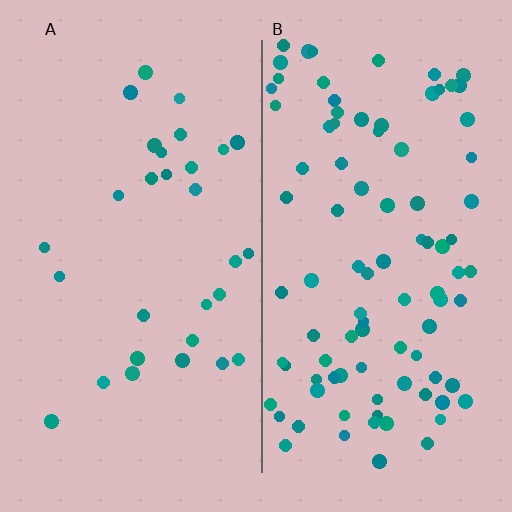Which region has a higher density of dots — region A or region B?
B (the right).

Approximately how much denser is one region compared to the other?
Approximately 3.1× — region B over region A.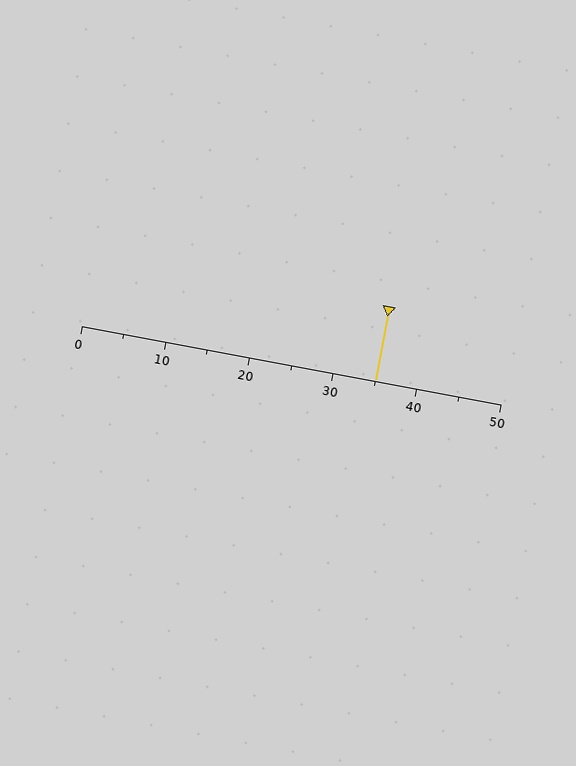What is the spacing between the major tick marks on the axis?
The major ticks are spaced 10 apart.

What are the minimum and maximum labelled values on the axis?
The axis runs from 0 to 50.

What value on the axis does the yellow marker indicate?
The marker indicates approximately 35.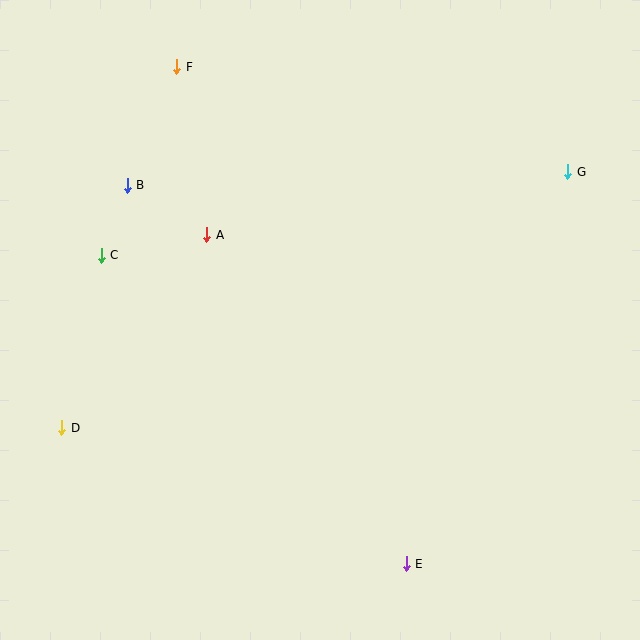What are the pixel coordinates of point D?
Point D is at (62, 428).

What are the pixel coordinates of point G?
Point G is at (567, 172).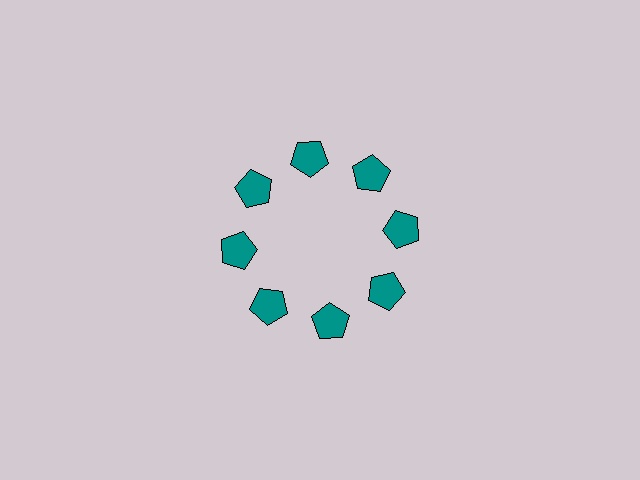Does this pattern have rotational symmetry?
Yes, this pattern has 8-fold rotational symmetry. It looks the same after rotating 45 degrees around the center.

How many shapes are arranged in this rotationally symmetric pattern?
There are 8 shapes, arranged in 8 groups of 1.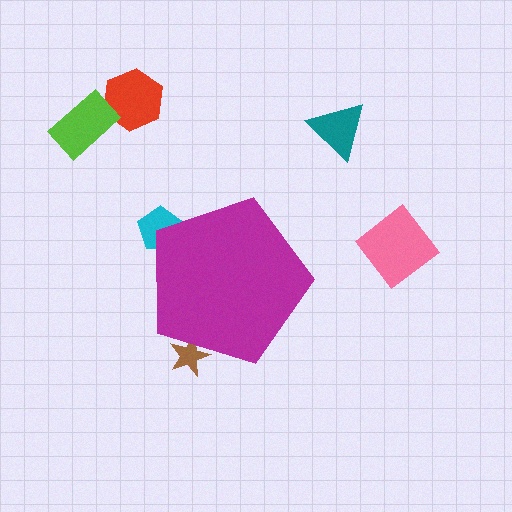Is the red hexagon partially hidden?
No, the red hexagon is fully visible.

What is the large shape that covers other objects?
A magenta pentagon.